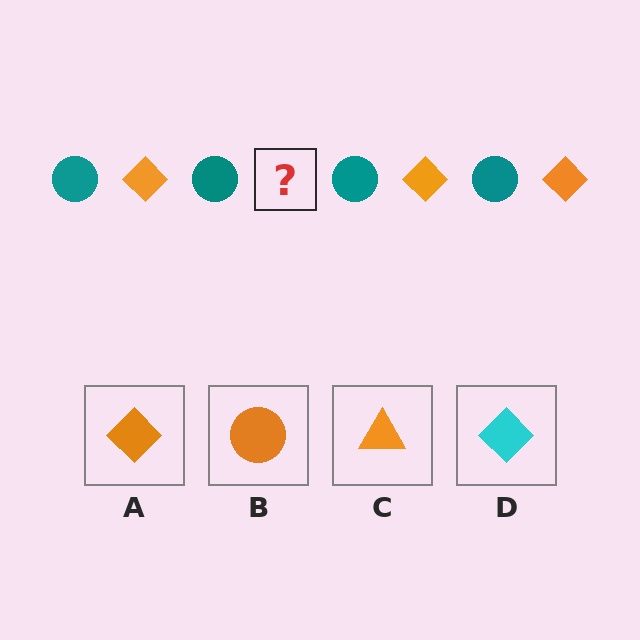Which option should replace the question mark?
Option A.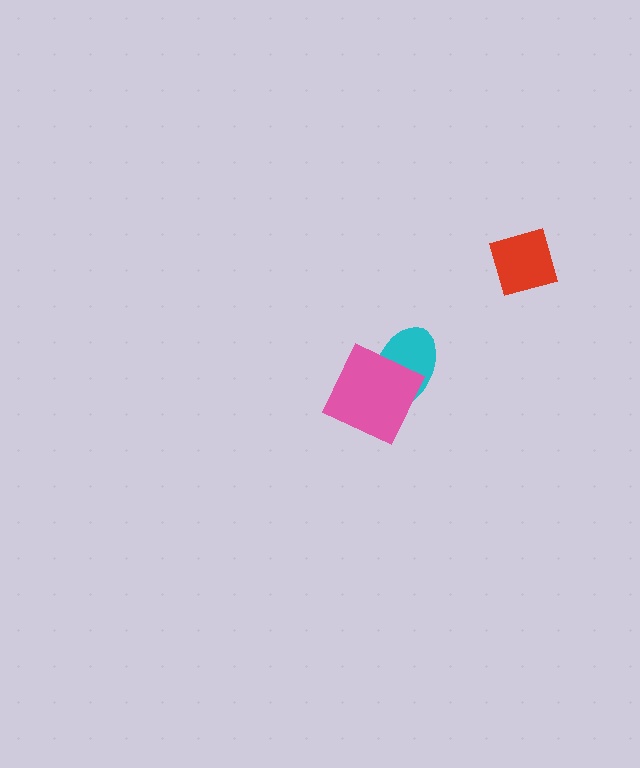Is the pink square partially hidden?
No, no other shape covers it.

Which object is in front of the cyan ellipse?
The pink square is in front of the cyan ellipse.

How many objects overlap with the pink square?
1 object overlaps with the pink square.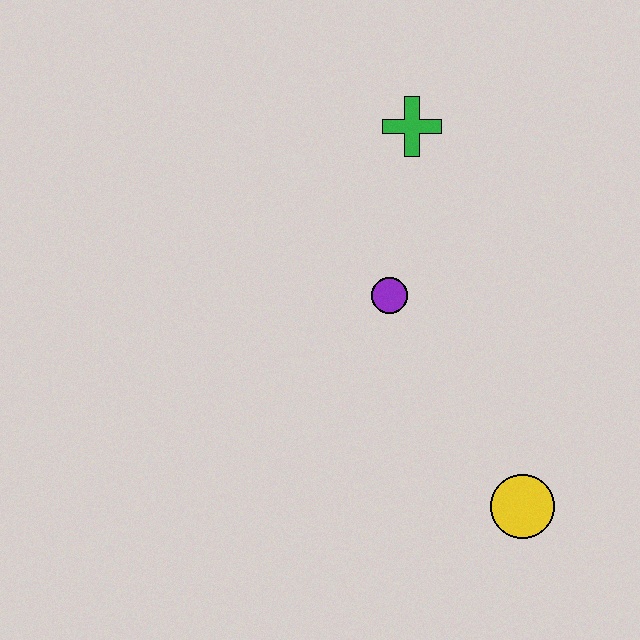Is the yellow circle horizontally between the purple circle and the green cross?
No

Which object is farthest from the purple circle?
The yellow circle is farthest from the purple circle.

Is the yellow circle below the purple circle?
Yes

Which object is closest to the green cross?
The purple circle is closest to the green cross.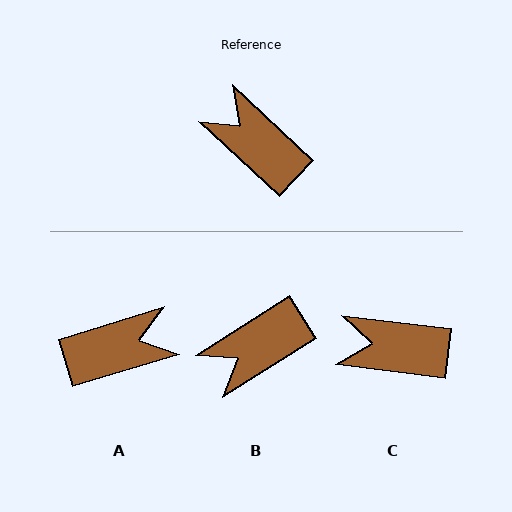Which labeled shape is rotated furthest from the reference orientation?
A, about 120 degrees away.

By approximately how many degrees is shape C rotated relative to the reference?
Approximately 36 degrees counter-clockwise.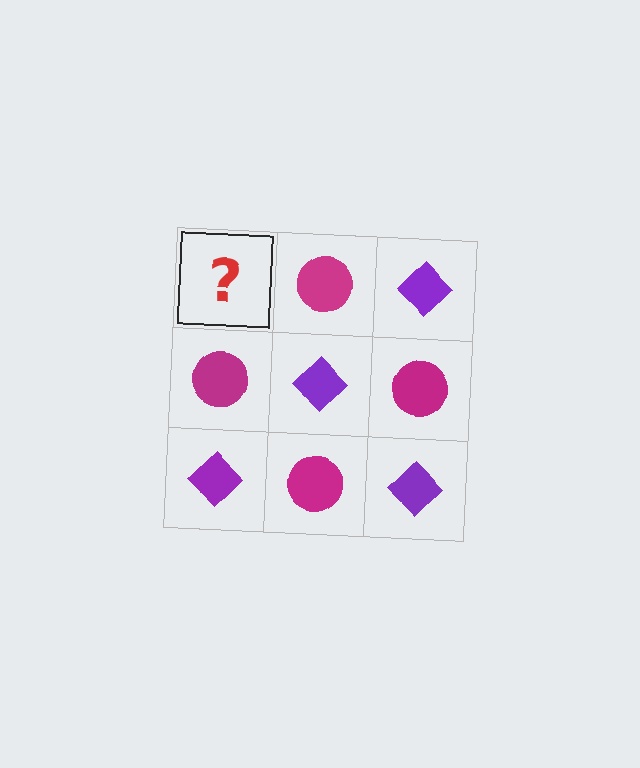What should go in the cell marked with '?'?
The missing cell should contain a purple diamond.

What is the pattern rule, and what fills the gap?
The rule is that it alternates purple diamond and magenta circle in a checkerboard pattern. The gap should be filled with a purple diamond.